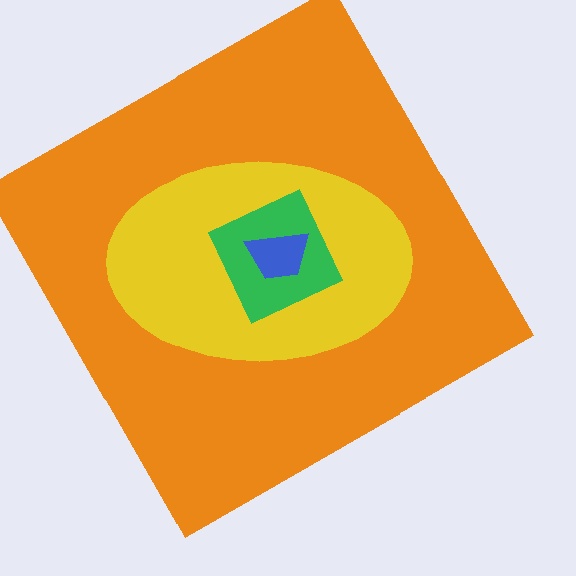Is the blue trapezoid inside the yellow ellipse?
Yes.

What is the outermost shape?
The orange square.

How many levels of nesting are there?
4.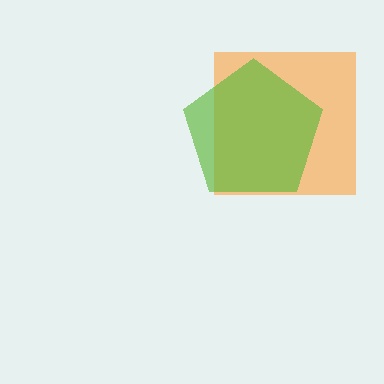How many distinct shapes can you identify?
There are 2 distinct shapes: an orange square, a lime pentagon.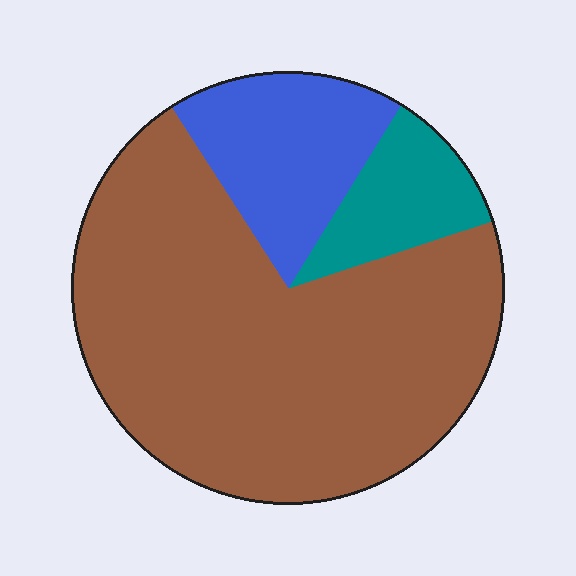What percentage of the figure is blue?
Blue takes up about one sixth (1/6) of the figure.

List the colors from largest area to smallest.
From largest to smallest: brown, blue, teal.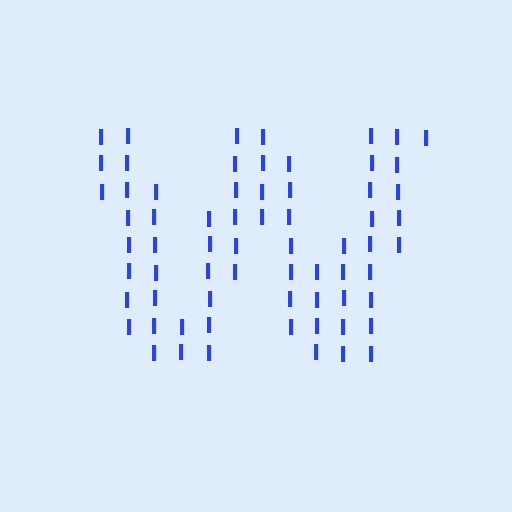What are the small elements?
The small elements are letter I's.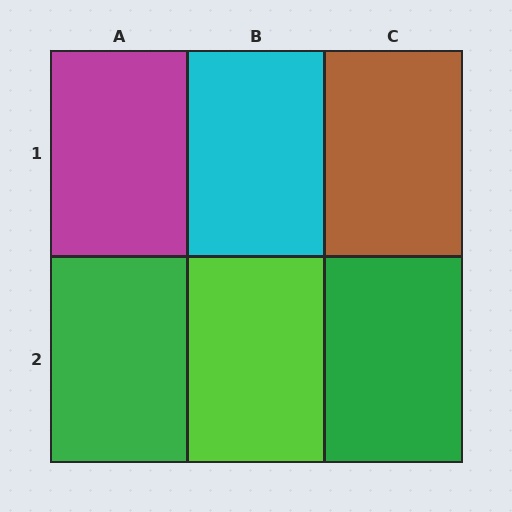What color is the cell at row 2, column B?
Lime.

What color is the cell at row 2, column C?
Green.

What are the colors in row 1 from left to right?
Magenta, cyan, brown.